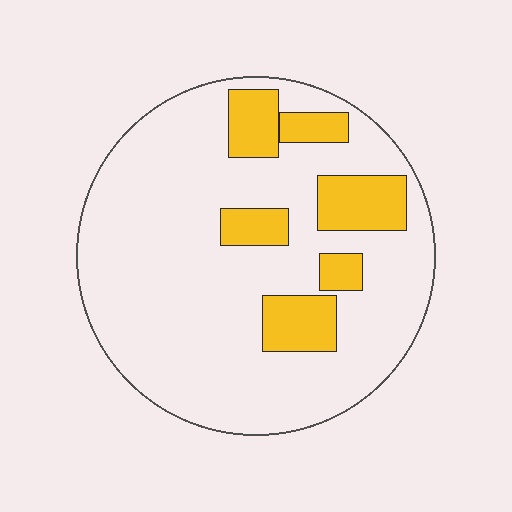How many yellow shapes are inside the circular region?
6.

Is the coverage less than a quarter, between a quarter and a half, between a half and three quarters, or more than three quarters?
Less than a quarter.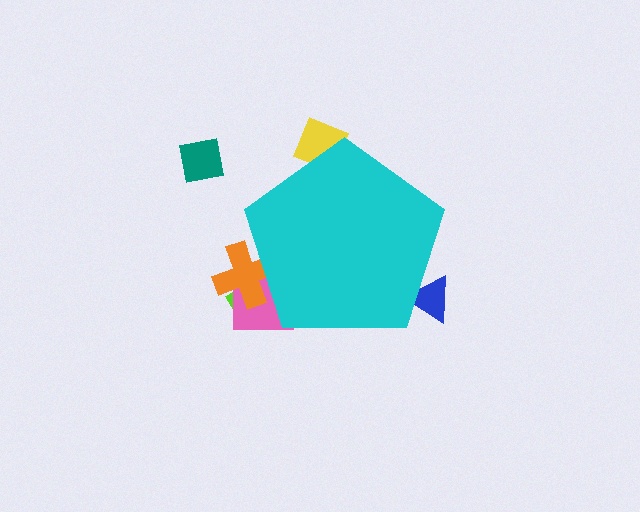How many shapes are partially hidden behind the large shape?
5 shapes are partially hidden.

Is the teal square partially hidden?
No, the teal square is fully visible.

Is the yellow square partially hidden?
Yes, the yellow square is partially hidden behind the cyan pentagon.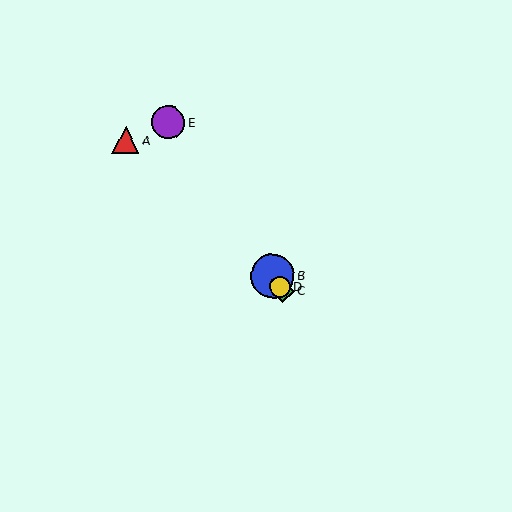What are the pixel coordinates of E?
Object E is at (168, 122).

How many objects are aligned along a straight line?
4 objects (B, C, D, E) are aligned along a straight line.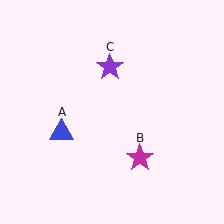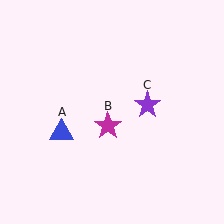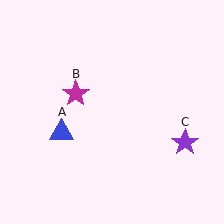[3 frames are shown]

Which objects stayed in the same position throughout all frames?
Blue triangle (object A) remained stationary.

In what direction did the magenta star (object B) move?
The magenta star (object B) moved up and to the left.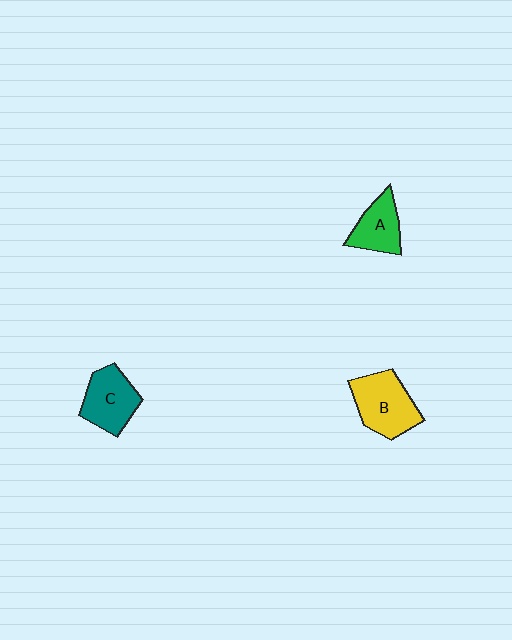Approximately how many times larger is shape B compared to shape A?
Approximately 1.5 times.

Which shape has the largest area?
Shape B (yellow).